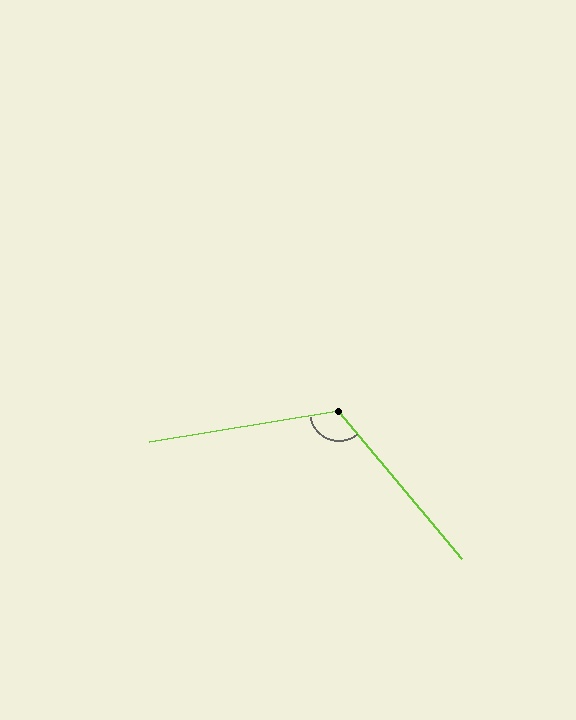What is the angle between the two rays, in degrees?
Approximately 121 degrees.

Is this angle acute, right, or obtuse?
It is obtuse.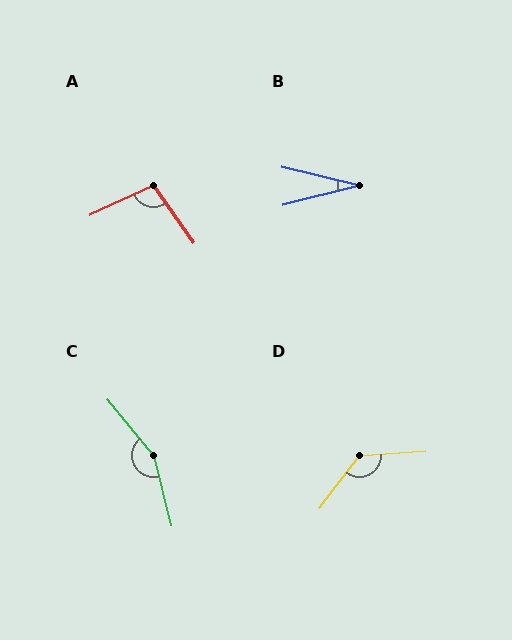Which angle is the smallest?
B, at approximately 28 degrees.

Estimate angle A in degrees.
Approximately 100 degrees.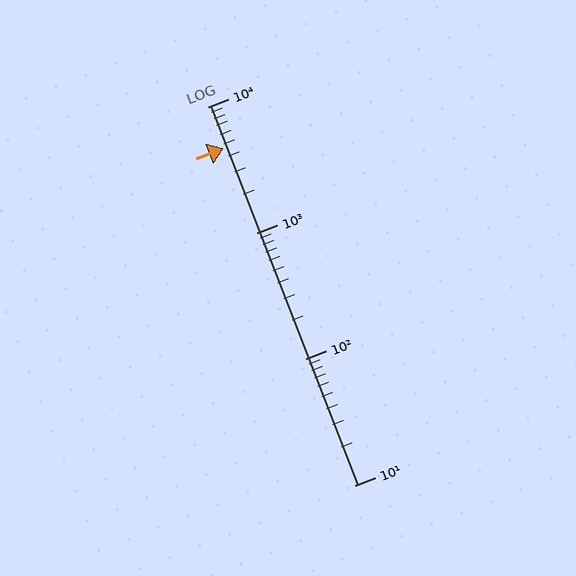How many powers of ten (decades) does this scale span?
The scale spans 3 decades, from 10 to 10000.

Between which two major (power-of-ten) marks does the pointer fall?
The pointer is between 1000 and 10000.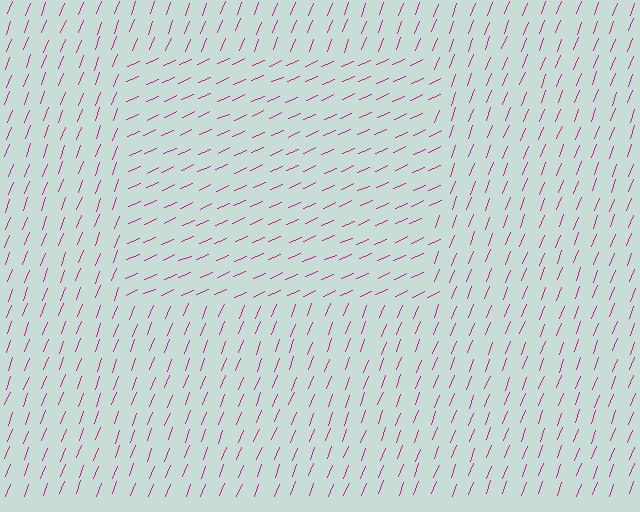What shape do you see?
I see a rectangle.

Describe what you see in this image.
The image is filled with small magenta line segments. A rectangle region in the image has lines oriented differently from the surrounding lines, creating a visible texture boundary.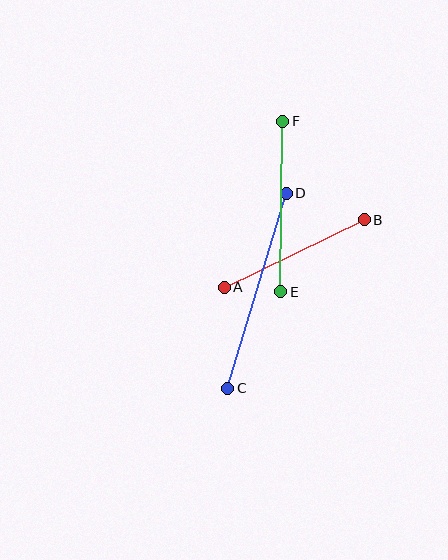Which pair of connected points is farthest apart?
Points C and D are farthest apart.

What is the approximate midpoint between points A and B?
The midpoint is at approximately (294, 254) pixels.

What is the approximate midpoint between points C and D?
The midpoint is at approximately (257, 291) pixels.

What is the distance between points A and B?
The distance is approximately 156 pixels.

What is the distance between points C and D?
The distance is approximately 204 pixels.